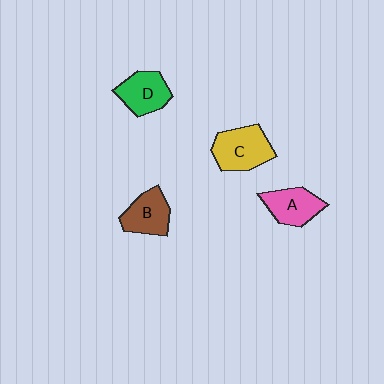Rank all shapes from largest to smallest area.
From largest to smallest: C (yellow), D (green), A (pink), B (brown).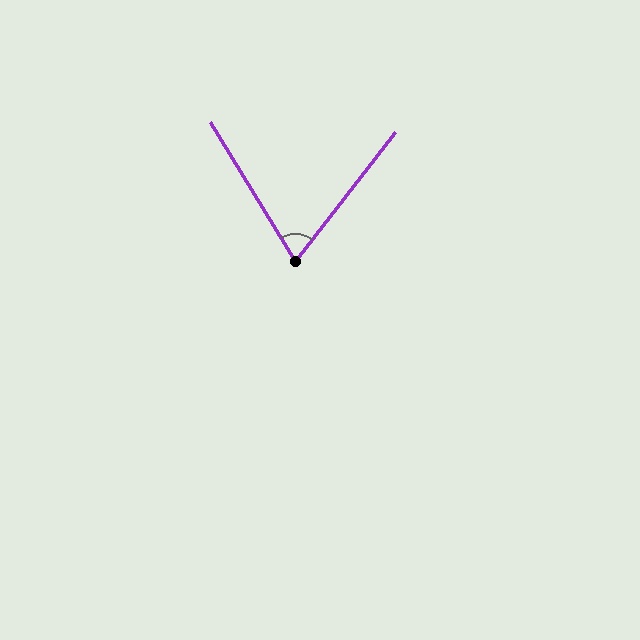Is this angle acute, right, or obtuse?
It is acute.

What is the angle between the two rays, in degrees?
Approximately 69 degrees.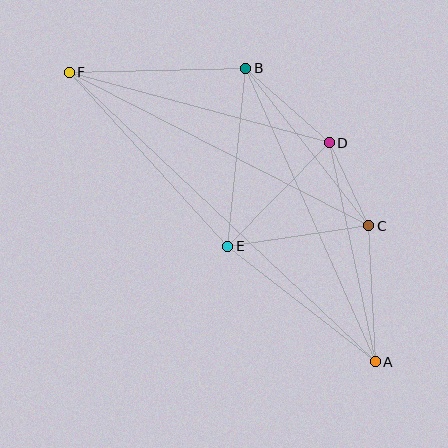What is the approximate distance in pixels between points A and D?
The distance between A and D is approximately 224 pixels.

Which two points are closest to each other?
Points C and D are closest to each other.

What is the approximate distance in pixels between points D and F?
The distance between D and F is approximately 269 pixels.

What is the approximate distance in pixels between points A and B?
The distance between A and B is approximately 321 pixels.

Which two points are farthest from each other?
Points A and F are farthest from each other.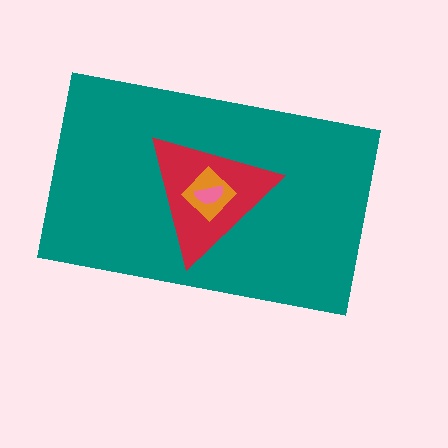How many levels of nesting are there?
4.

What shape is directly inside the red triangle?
The orange diamond.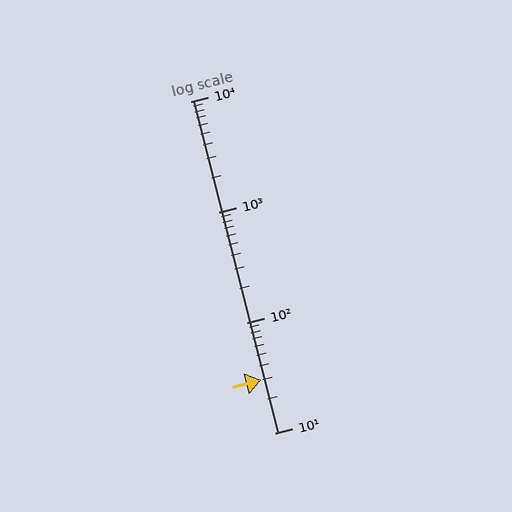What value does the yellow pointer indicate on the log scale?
The pointer indicates approximately 30.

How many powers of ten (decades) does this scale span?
The scale spans 3 decades, from 10 to 10000.